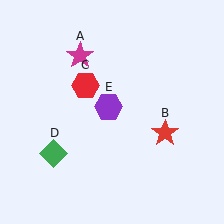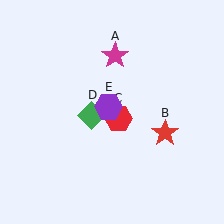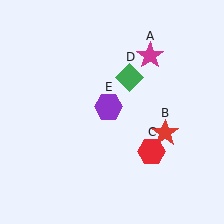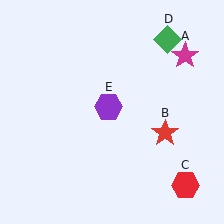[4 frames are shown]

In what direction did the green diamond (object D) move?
The green diamond (object D) moved up and to the right.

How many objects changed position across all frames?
3 objects changed position: magenta star (object A), red hexagon (object C), green diamond (object D).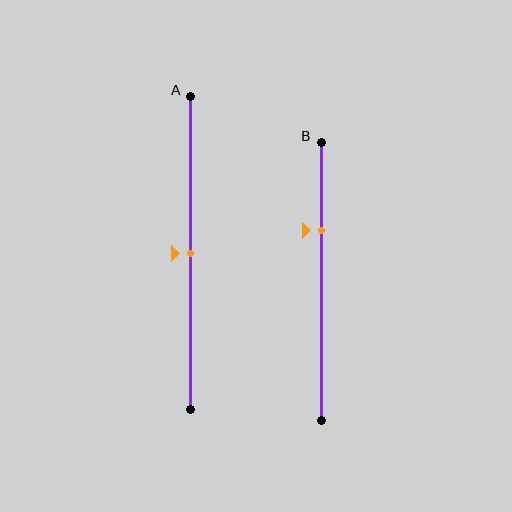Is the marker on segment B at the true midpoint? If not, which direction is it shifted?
No, the marker on segment B is shifted upward by about 18% of the segment length.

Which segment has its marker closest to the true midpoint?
Segment A has its marker closest to the true midpoint.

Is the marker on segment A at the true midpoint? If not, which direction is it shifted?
Yes, the marker on segment A is at the true midpoint.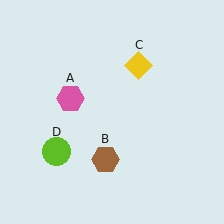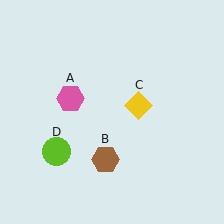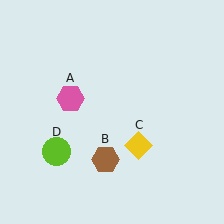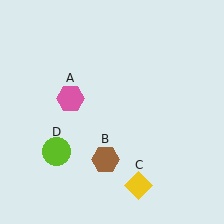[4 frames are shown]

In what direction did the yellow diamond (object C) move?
The yellow diamond (object C) moved down.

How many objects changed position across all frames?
1 object changed position: yellow diamond (object C).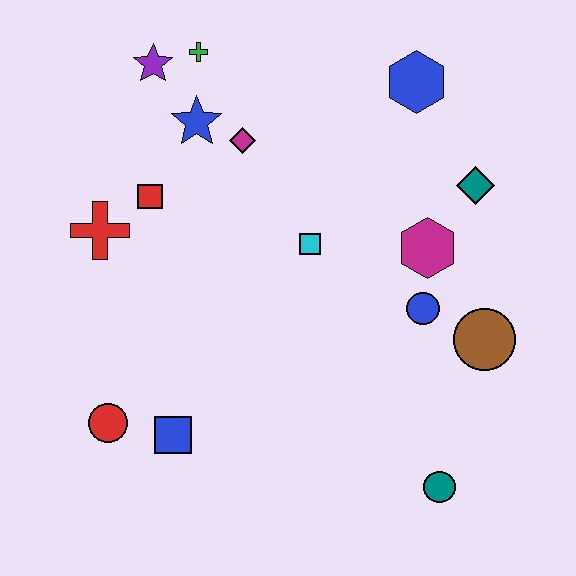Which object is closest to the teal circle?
The brown circle is closest to the teal circle.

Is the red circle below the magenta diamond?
Yes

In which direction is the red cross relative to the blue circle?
The red cross is to the left of the blue circle.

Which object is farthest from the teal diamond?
The red circle is farthest from the teal diamond.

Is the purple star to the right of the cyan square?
No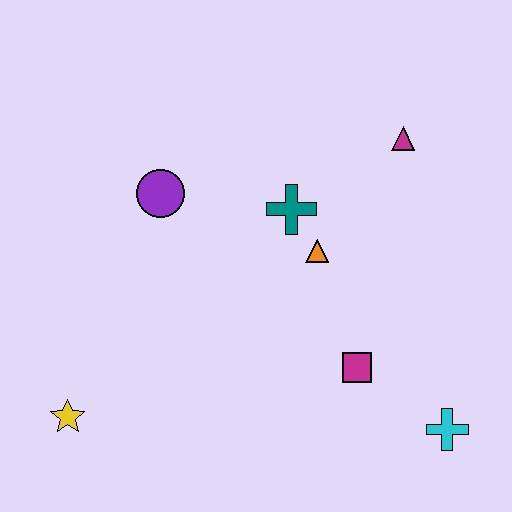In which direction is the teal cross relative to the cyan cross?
The teal cross is above the cyan cross.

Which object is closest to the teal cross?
The orange triangle is closest to the teal cross.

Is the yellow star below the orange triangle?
Yes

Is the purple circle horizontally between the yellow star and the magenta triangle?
Yes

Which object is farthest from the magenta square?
The yellow star is farthest from the magenta square.